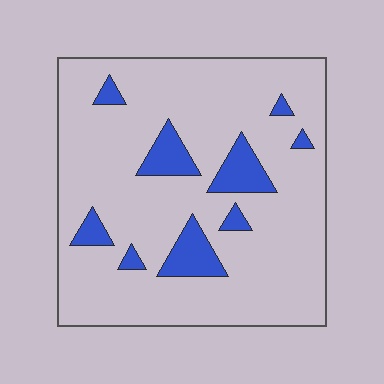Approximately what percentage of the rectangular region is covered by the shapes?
Approximately 15%.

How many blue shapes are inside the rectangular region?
9.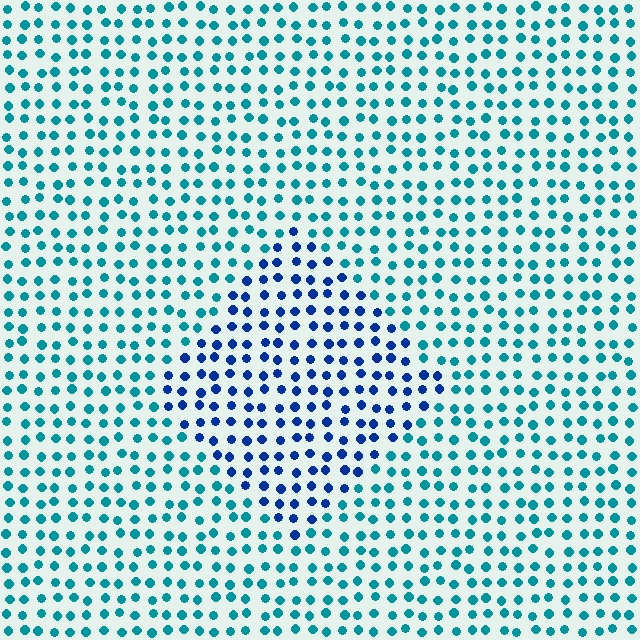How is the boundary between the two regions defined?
The boundary is defined purely by a slight shift in hue (about 39 degrees). Spacing, size, and orientation are identical on both sides.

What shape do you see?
I see a diamond.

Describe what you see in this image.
The image is filled with small teal elements in a uniform arrangement. A diamond-shaped region is visible where the elements are tinted to a slightly different hue, forming a subtle color boundary.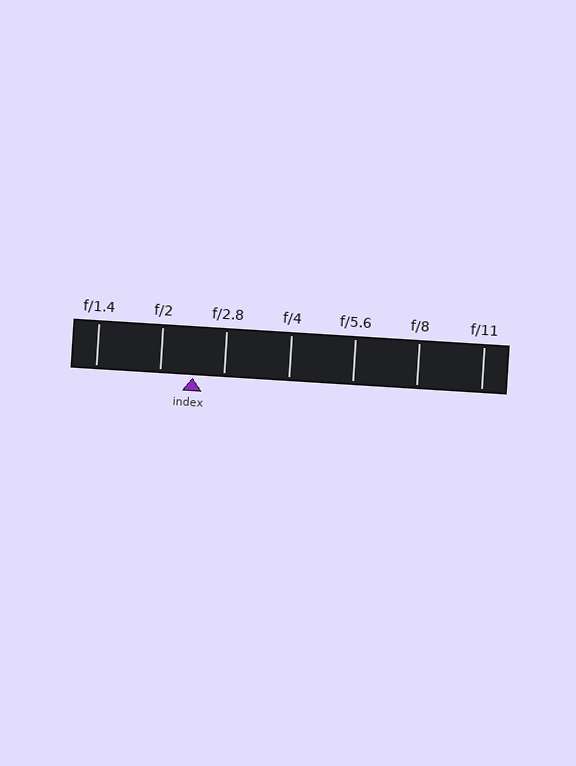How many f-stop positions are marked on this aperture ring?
There are 7 f-stop positions marked.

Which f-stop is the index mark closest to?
The index mark is closest to f/2.8.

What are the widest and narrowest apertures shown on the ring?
The widest aperture shown is f/1.4 and the narrowest is f/11.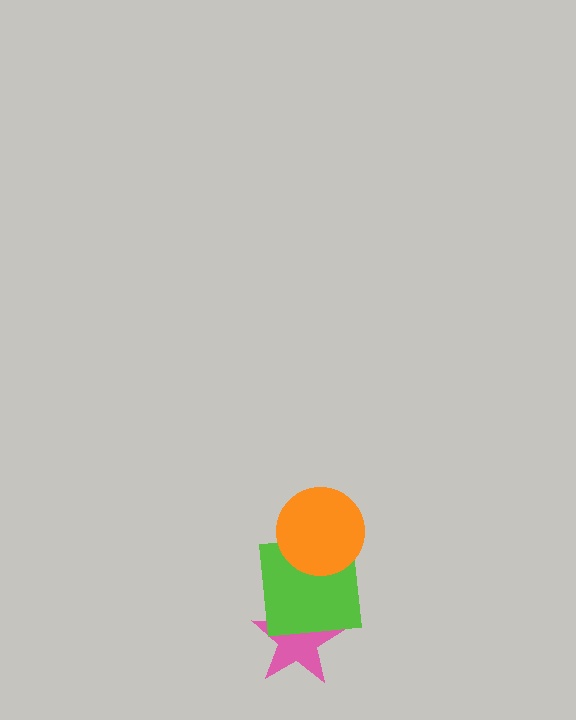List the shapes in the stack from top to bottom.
From top to bottom: the orange circle, the lime square, the pink star.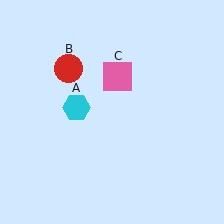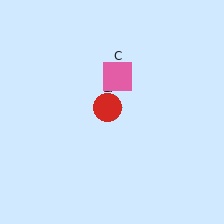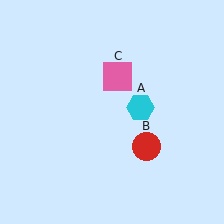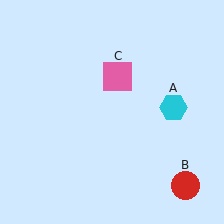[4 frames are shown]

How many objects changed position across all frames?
2 objects changed position: cyan hexagon (object A), red circle (object B).